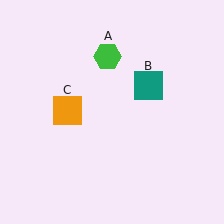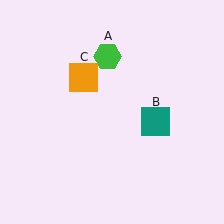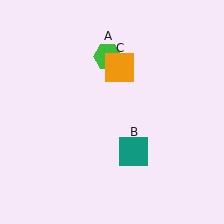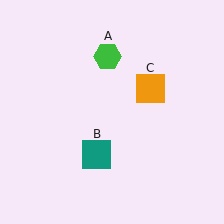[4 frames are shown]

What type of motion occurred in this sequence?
The teal square (object B), orange square (object C) rotated clockwise around the center of the scene.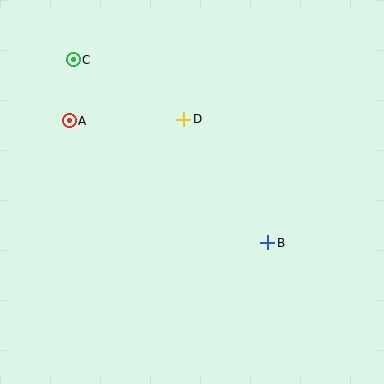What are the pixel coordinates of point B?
Point B is at (268, 243).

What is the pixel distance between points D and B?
The distance between D and B is 149 pixels.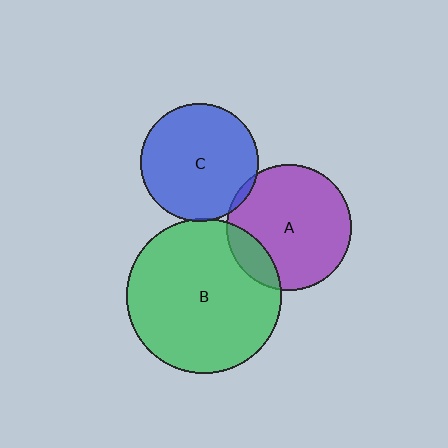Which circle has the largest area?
Circle B (green).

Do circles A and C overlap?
Yes.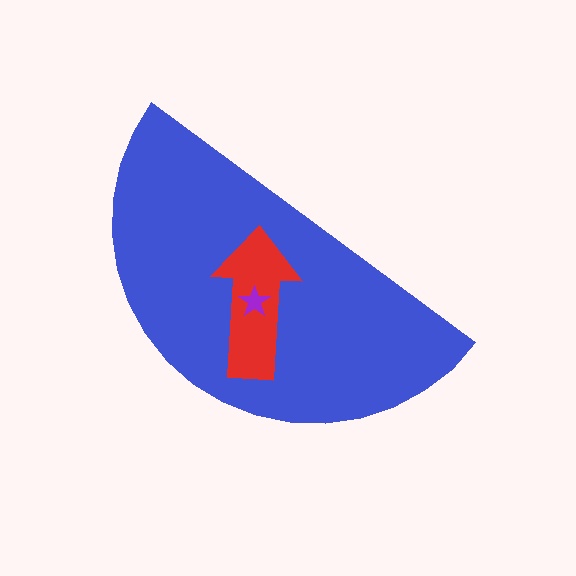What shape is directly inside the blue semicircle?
The red arrow.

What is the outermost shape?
The blue semicircle.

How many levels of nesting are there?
3.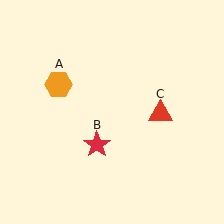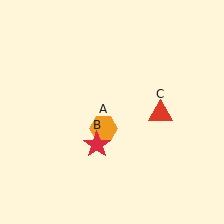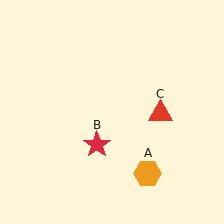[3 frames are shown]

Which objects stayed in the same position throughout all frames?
Red star (object B) and red triangle (object C) remained stationary.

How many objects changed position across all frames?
1 object changed position: orange hexagon (object A).